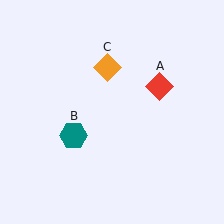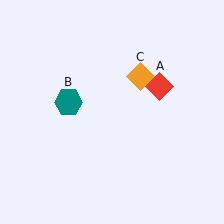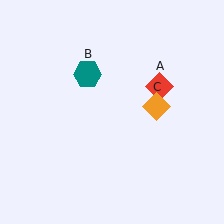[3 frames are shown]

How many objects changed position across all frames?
2 objects changed position: teal hexagon (object B), orange diamond (object C).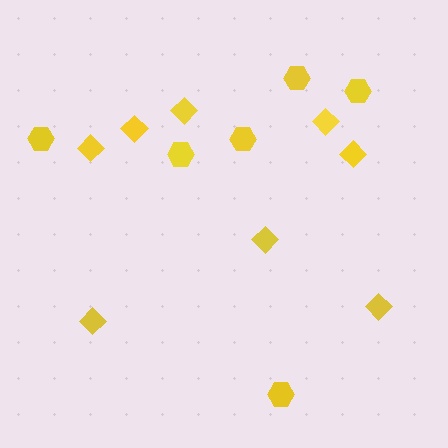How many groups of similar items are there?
There are 2 groups: one group of hexagons (6) and one group of diamonds (8).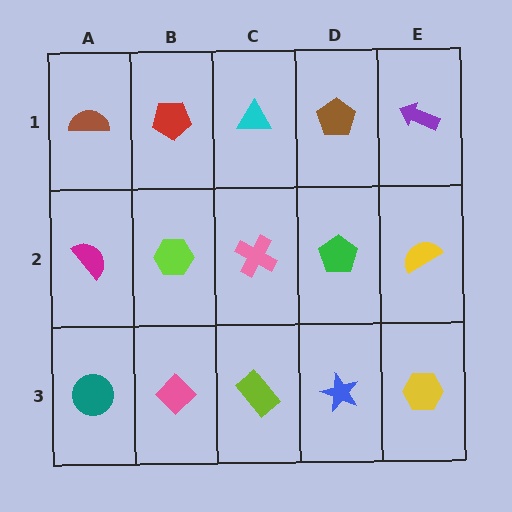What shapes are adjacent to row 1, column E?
A yellow semicircle (row 2, column E), a brown pentagon (row 1, column D).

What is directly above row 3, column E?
A yellow semicircle.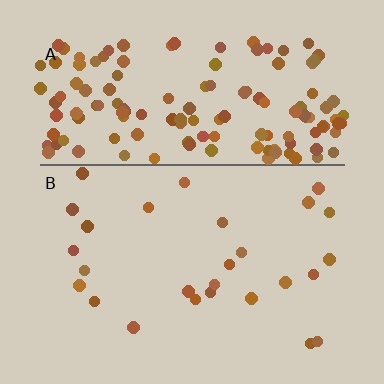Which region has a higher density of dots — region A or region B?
A (the top).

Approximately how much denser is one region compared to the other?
Approximately 5.8× — region A over region B.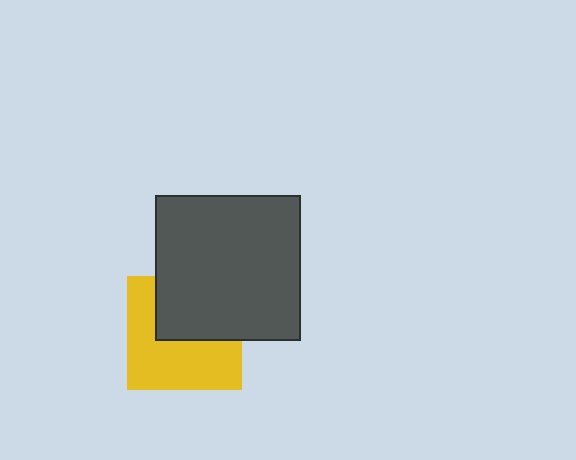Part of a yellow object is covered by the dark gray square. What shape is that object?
It is a square.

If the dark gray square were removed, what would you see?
You would see the complete yellow square.